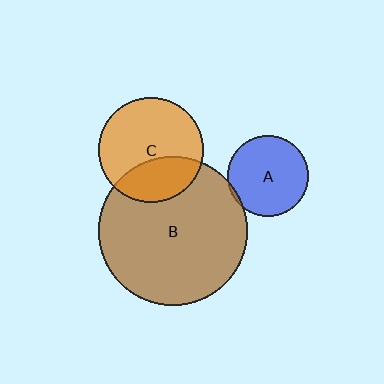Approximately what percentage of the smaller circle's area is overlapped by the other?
Approximately 5%.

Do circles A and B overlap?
Yes.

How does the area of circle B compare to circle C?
Approximately 2.0 times.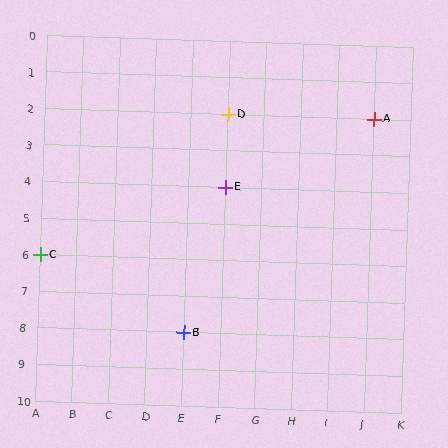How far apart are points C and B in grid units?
Points C and B are 4 columns and 2 rows apart (about 4.5 grid units diagonally).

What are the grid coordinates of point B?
Point B is at grid coordinates (E, 8).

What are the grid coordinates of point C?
Point C is at grid coordinates (A, 6).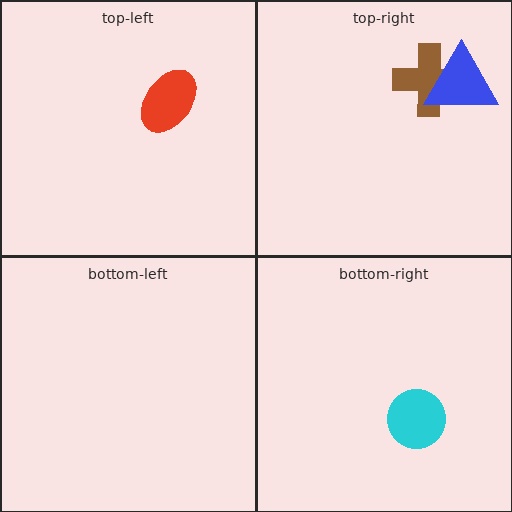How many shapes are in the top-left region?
1.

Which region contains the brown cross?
The top-right region.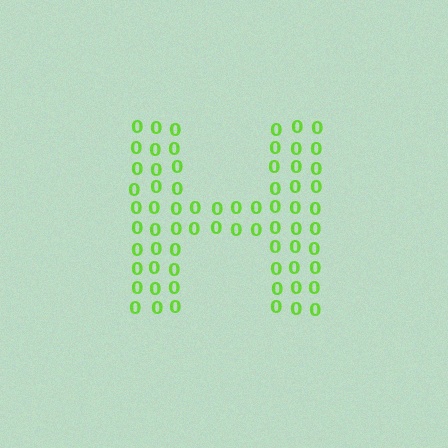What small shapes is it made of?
It is made of small digit 0's.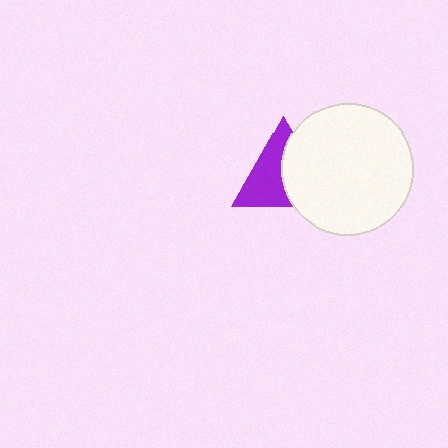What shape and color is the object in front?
The object in front is a white circle.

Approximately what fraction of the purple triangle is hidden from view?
Roughly 45% of the purple triangle is hidden behind the white circle.